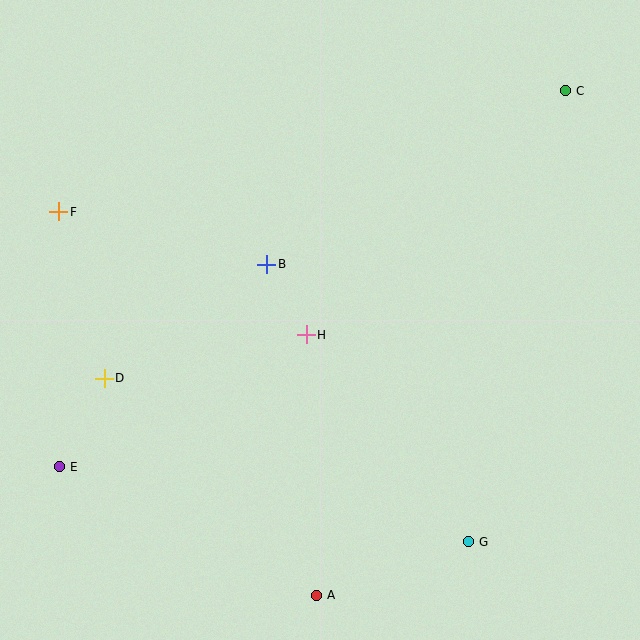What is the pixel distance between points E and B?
The distance between E and B is 290 pixels.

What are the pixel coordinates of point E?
Point E is at (59, 467).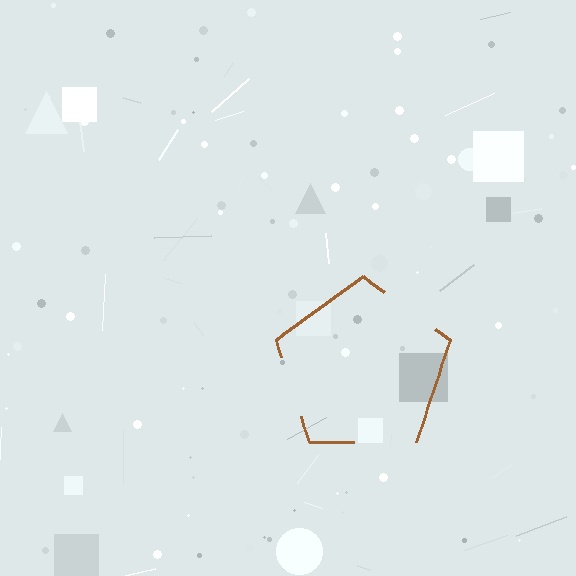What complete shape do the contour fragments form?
The contour fragments form a pentagon.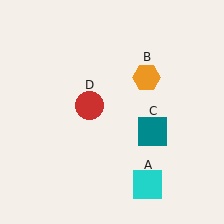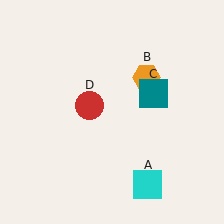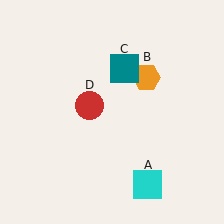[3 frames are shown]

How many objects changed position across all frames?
1 object changed position: teal square (object C).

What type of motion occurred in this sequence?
The teal square (object C) rotated counterclockwise around the center of the scene.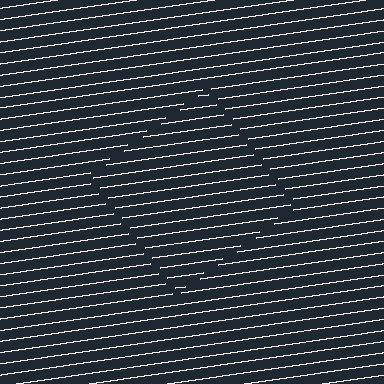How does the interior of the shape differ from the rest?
The interior of the shape contains the same grating, shifted by half a period — the contour is defined by the phase discontinuity where line-ends from the inner and outer gratings abut.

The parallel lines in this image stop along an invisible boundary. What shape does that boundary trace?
An illusory square. The interior of the shape contains the same grating, shifted by half a period — the contour is defined by the phase discontinuity where line-ends from the inner and outer gratings abut.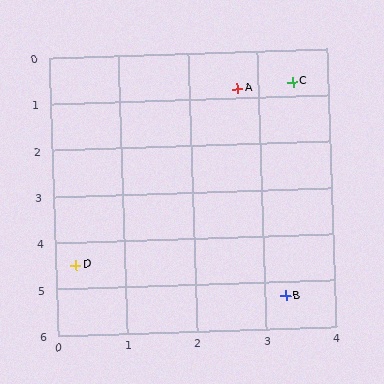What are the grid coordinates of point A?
Point A is at approximately (2.7, 0.8).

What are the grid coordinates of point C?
Point C is at approximately (3.5, 0.7).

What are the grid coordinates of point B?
Point B is at approximately (3.3, 5.3).